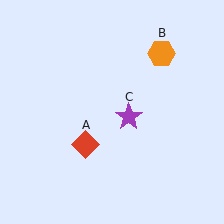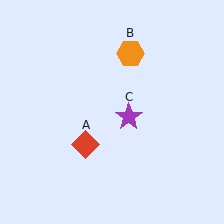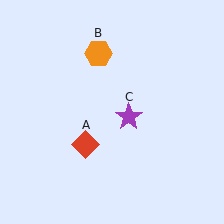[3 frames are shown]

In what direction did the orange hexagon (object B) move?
The orange hexagon (object B) moved left.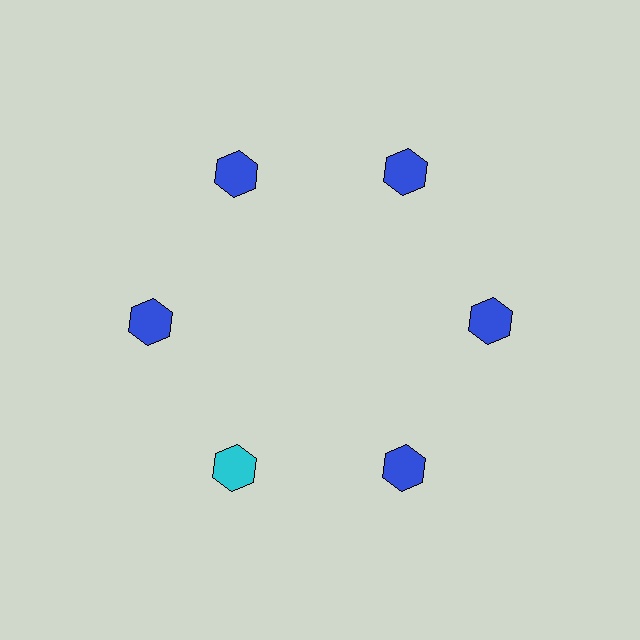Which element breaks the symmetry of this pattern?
The cyan hexagon at roughly the 7 o'clock position breaks the symmetry. All other shapes are blue hexagons.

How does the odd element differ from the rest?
It has a different color: cyan instead of blue.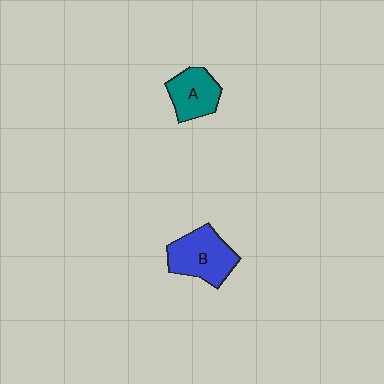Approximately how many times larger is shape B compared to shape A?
Approximately 1.4 times.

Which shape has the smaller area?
Shape A (teal).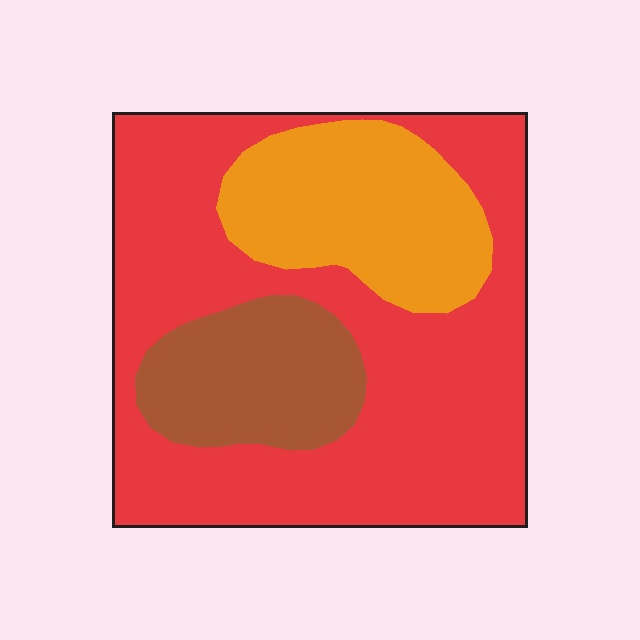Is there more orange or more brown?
Orange.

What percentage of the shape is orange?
Orange takes up about one fifth (1/5) of the shape.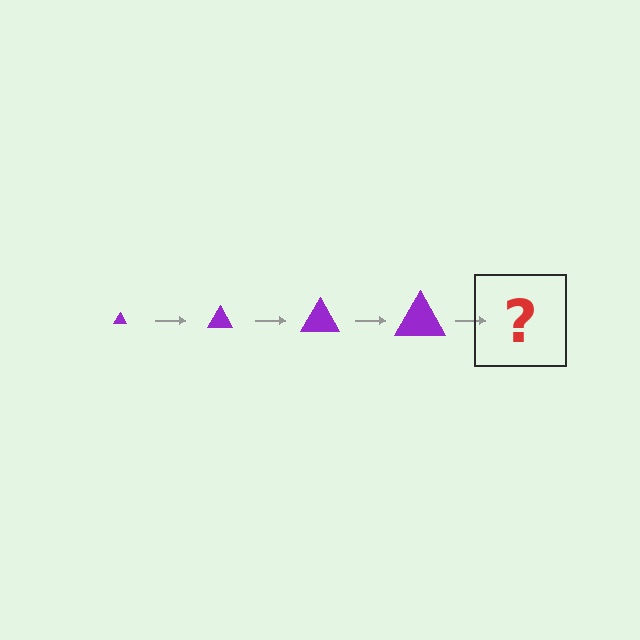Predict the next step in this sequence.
The next step is a purple triangle, larger than the previous one.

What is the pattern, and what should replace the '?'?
The pattern is that the triangle gets progressively larger each step. The '?' should be a purple triangle, larger than the previous one.